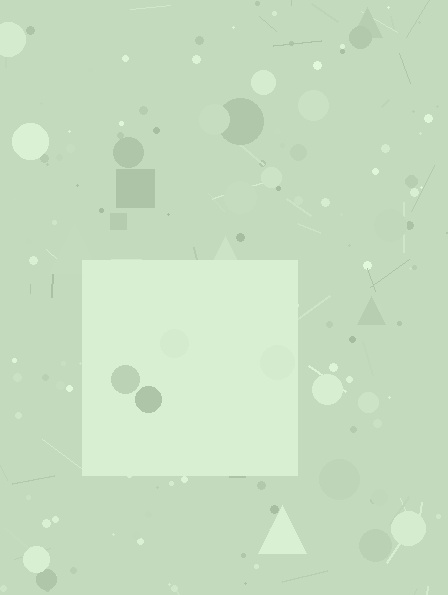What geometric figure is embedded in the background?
A square is embedded in the background.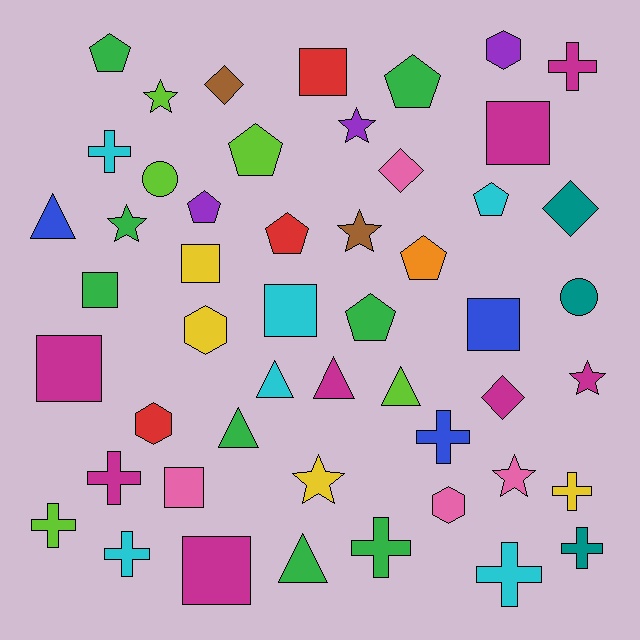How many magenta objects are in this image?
There are 8 magenta objects.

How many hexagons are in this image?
There are 4 hexagons.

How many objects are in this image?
There are 50 objects.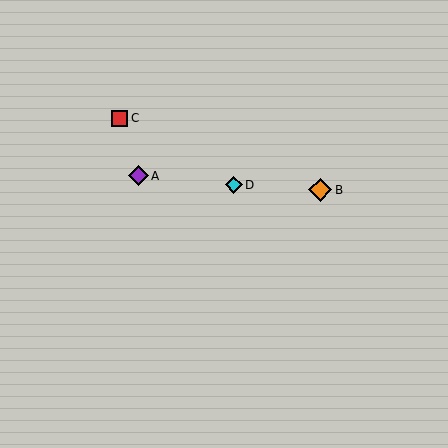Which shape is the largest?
The orange diamond (labeled B) is the largest.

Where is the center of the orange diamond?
The center of the orange diamond is at (320, 190).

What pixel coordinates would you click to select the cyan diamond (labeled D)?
Click at (234, 185) to select the cyan diamond D.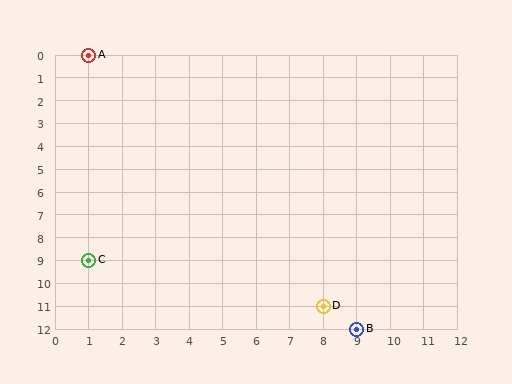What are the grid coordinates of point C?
Point C is at grid coordinates (1, 9).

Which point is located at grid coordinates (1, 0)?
Point A is at (1, 0).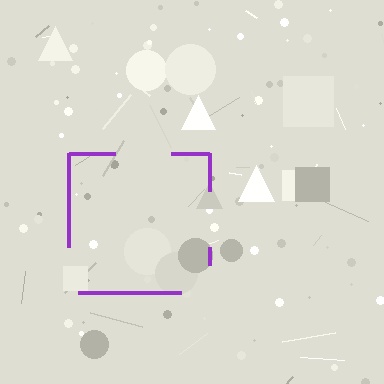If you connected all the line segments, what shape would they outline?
They would outline a square.